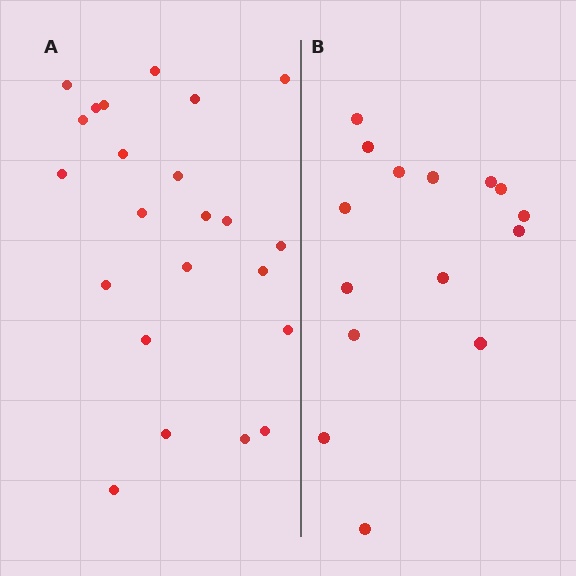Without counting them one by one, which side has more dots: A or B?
Region A (the left region) has more dots.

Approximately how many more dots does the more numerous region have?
Region A has roughly 8 or so more dots than region B.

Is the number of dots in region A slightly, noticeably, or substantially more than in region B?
Region A has substantially more. The ratio is roughly 1.5 to 1.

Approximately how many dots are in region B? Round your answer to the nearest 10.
About 20 dots. (The exact count is 15, which rounds to 20.)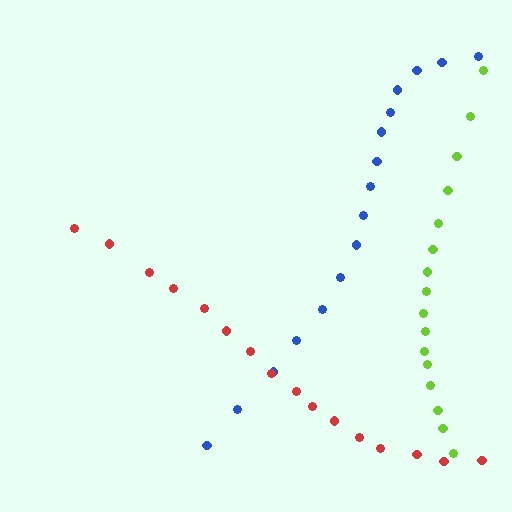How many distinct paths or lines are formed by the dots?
There are 3 distinct paths.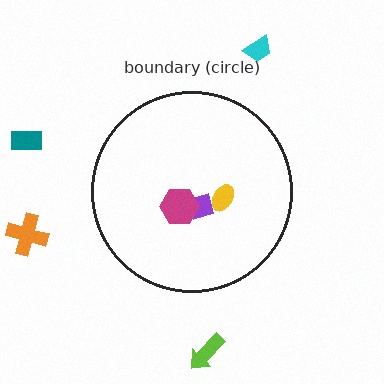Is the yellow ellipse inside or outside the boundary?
Inside.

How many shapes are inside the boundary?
3 inside, 4 outside.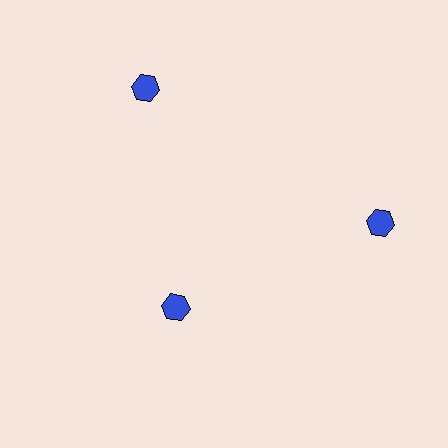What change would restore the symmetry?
The symmetry would be restored by moving it outward, back onto the ring so that all 3 hexagons sit at equal angles and equal distance from the center.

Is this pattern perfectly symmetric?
No. The 3 blue hexagons are arranged in a ring, but one element near the 7 o'clock position is pulled inward toward the center, breaking the 3-fold rotational symmetry.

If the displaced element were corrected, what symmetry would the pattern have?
It would have 3-fold rotational symmetry — the pattern would map onto itself every 120 degrees.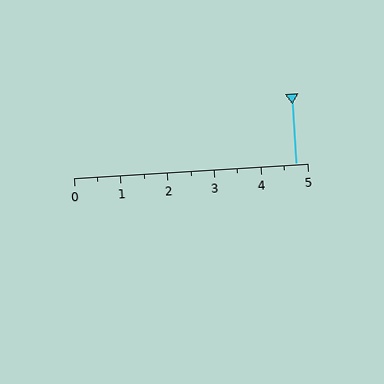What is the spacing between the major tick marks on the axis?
The major ticks are spaced 1 apart.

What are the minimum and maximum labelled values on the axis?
The axis runs from 0 to 5.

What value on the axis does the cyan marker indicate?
The marker indicates approximately 4.8.